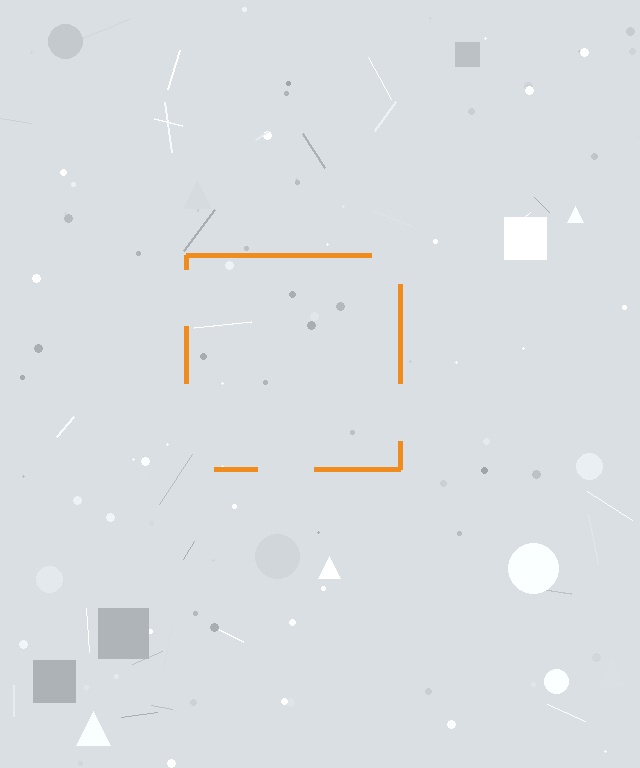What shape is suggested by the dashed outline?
The dashed outline suggests a square.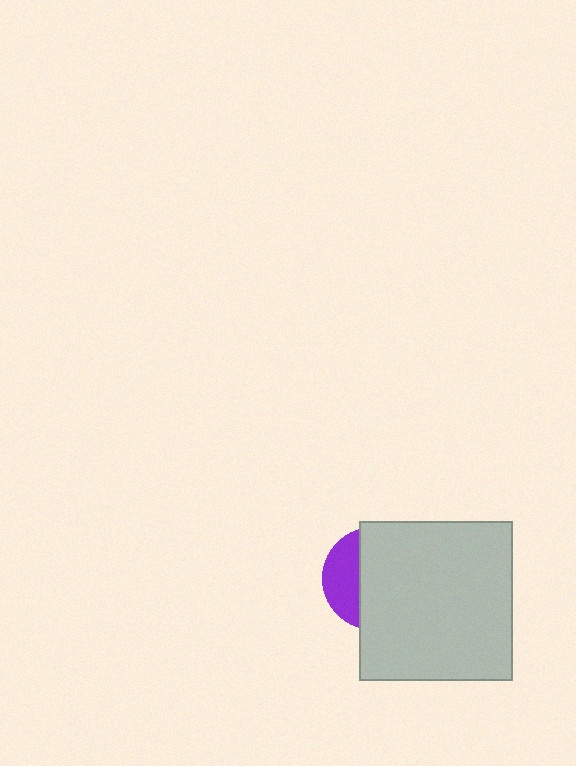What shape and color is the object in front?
The object in front is a light gray rectangle.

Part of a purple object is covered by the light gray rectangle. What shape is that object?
It is a circle.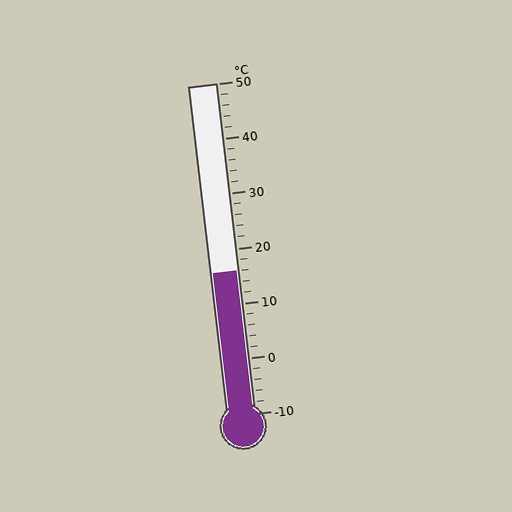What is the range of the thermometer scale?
The thermometer scale ranges from -10°C to 50°C.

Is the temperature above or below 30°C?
The temperature is below 30°C.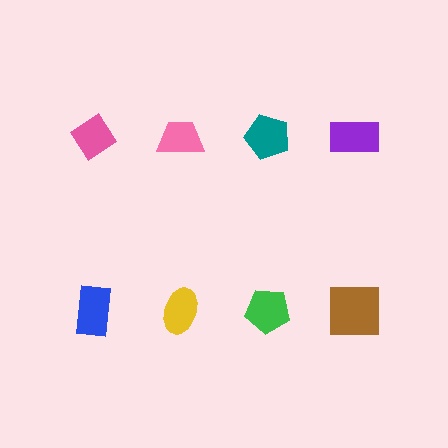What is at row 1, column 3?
A teal pentagon.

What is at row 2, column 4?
A brown square.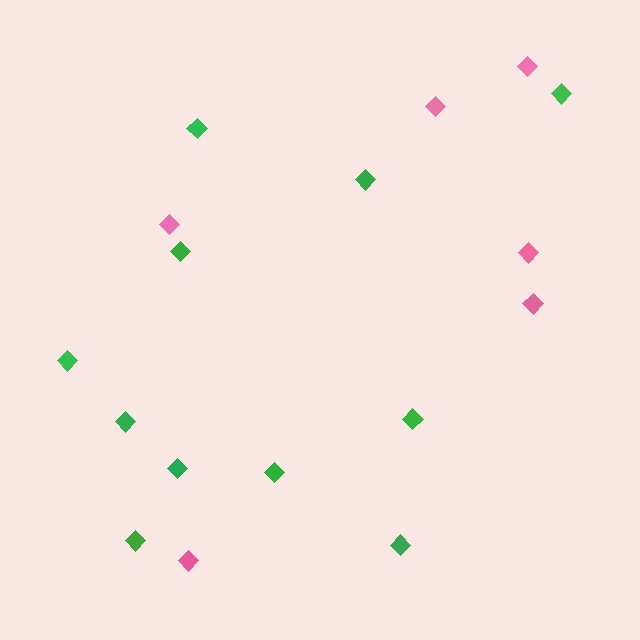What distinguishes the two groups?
There are 2 groups: one group of pink diamonds (6) and one group of green diamonds (11).